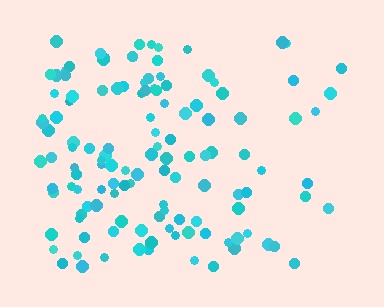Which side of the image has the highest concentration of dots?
The left.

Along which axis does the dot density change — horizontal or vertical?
Horizontal.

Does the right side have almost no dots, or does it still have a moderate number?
Still a moderate number, just noticeably fewer than the left.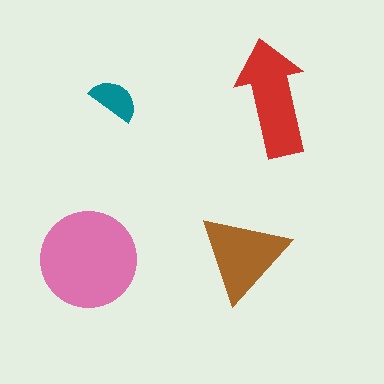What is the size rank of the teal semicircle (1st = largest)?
4th.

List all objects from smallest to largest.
The teal semicircle, the brown triangle, the red arrow, the pink circle.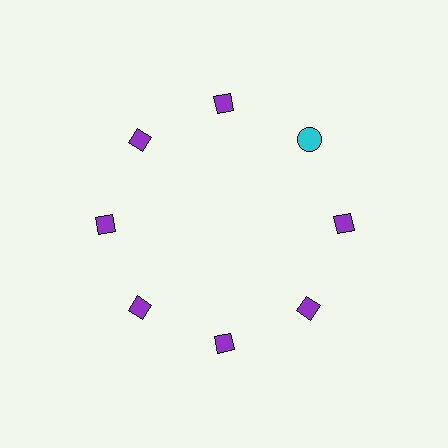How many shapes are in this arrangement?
There are 8 shapes arranged in a ring pattern.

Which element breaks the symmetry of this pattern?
The cyan circle at roughly the 2 o'clock position breaks the symmetry. All other shapes are purple diamonds.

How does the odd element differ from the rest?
It differs in both color (cyan instead of purple) and shape (circle instead of diamond).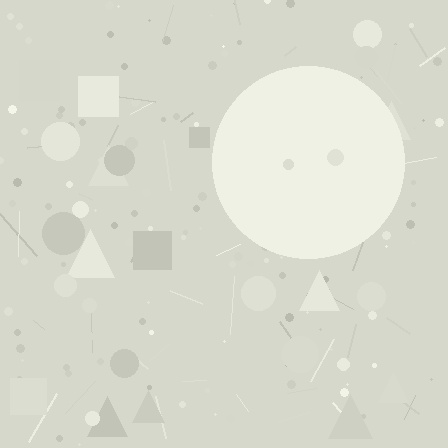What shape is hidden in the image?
A circle is hidden in the image.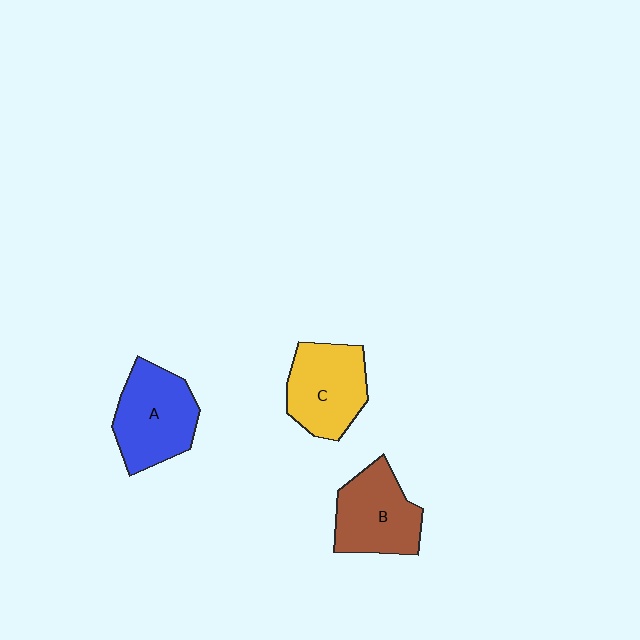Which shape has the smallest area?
Shape B (brown).